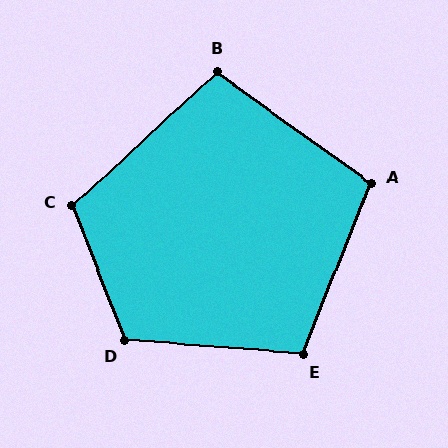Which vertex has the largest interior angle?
D, at approximately 116 degrees.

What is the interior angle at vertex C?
Approximately 112 degrees (obtuse).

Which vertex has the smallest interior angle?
B, at approximately 101 degrees.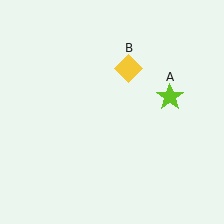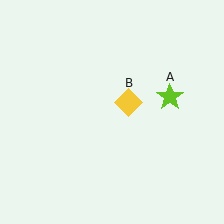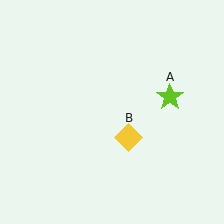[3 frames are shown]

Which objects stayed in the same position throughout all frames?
Lime star (object A) remained stationary.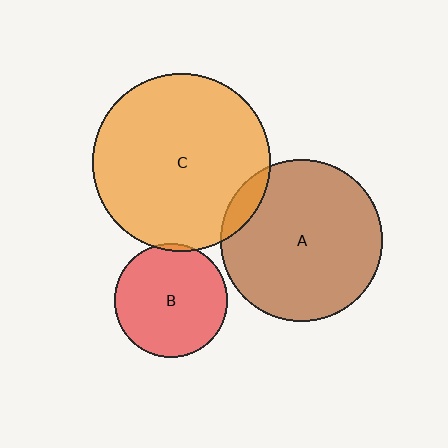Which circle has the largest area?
Circle C (orange).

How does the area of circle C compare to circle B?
Approximately 2.5 times.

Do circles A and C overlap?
Yes.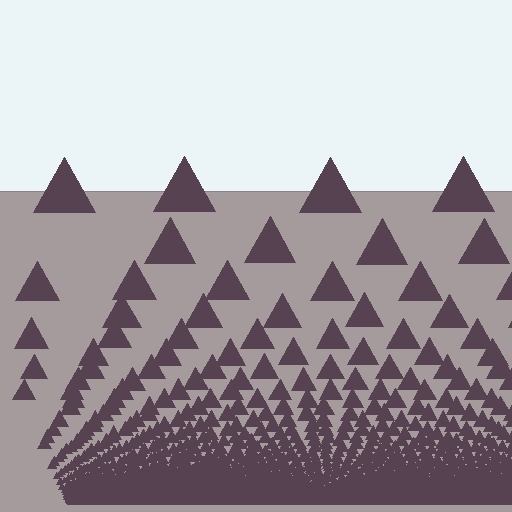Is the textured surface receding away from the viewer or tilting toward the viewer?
The surface appears to tilt toward the viewer. Texture elements get larger and sparser toward the top.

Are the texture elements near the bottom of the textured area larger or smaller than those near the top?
Smaller. The gradient is inverted — elements near the bottom are smaller and denser.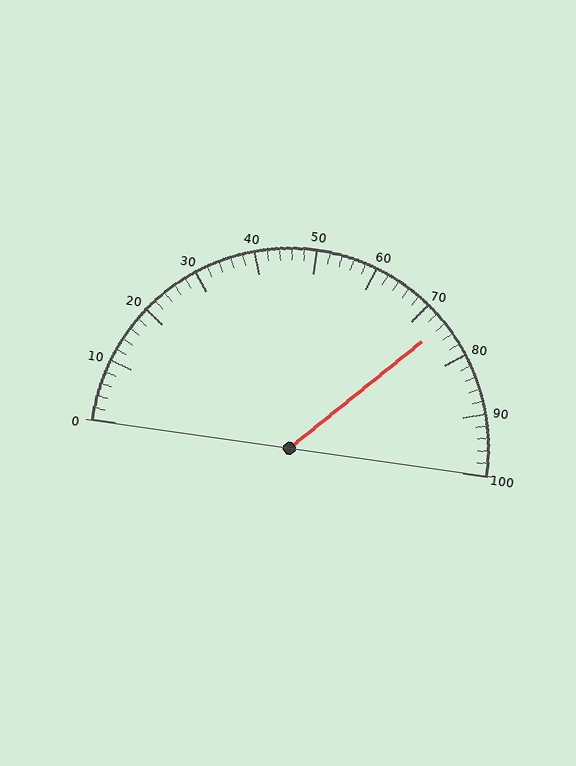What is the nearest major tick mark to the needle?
The nearest major tick mark is 70.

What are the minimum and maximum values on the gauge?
The gauge ranges from 0 to 100.